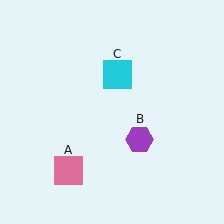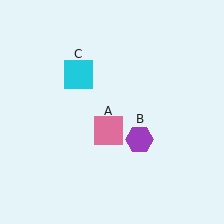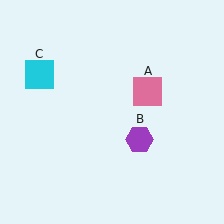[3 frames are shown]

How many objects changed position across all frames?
2 objects changed position: pink square (object A), cyan square (object C).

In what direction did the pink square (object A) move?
The pink square (object A) moved up and to the right.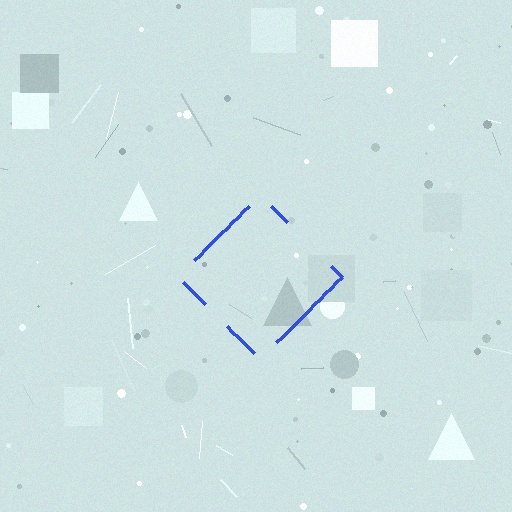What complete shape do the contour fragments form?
The contour fragments form a diamond.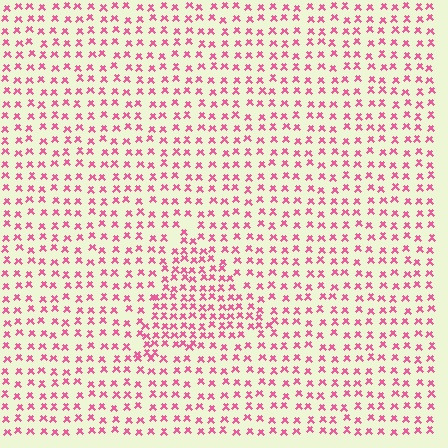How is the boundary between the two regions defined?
The boundary is defined by a change in element density (approximately 1.7x ratio). All elements are the same color, size, and shape.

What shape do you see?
I see a triangle.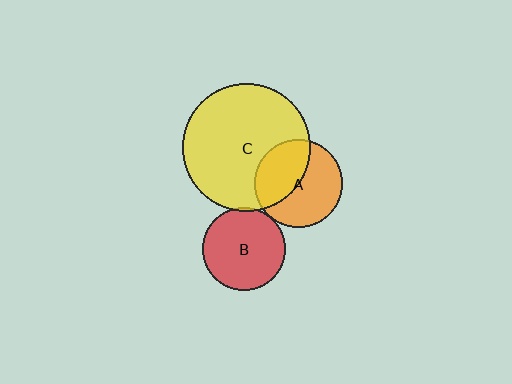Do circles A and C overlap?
Yes.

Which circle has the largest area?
Circle C (yellow).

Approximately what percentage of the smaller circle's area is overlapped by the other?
Approximately 45%.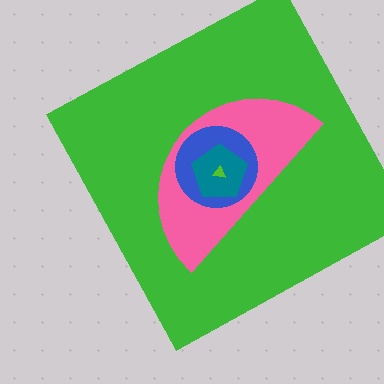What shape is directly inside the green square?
The pink semicircle.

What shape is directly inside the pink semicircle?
The blue circle.